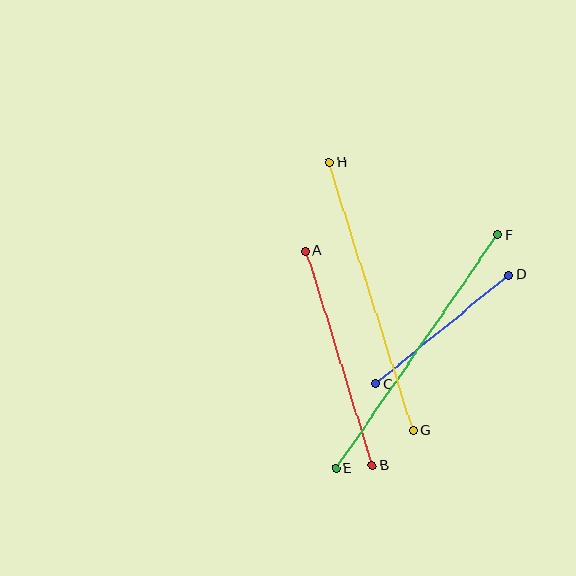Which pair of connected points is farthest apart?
Points E and F are farthest apart.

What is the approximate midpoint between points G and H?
The midpoint is at approximately (371, 297) pixels.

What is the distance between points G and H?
The distance is approximately 281 pixels.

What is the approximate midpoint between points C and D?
The midpoint is at approximately (442, 329) pixels.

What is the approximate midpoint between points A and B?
The midpoint is at approximately (339, 358) pixels.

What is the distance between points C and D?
The distance is approximately 172 pixels.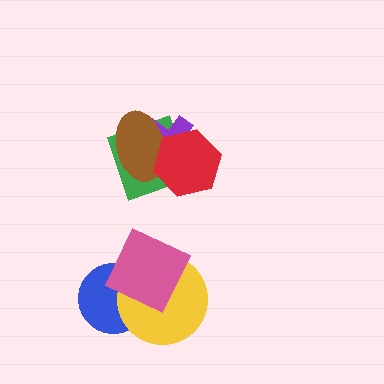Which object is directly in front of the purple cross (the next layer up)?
The brown ellipse is directly in front of the purple cross.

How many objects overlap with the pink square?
2 objects overlap with the pink square.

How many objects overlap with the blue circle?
2 objects overlap with the blue circle.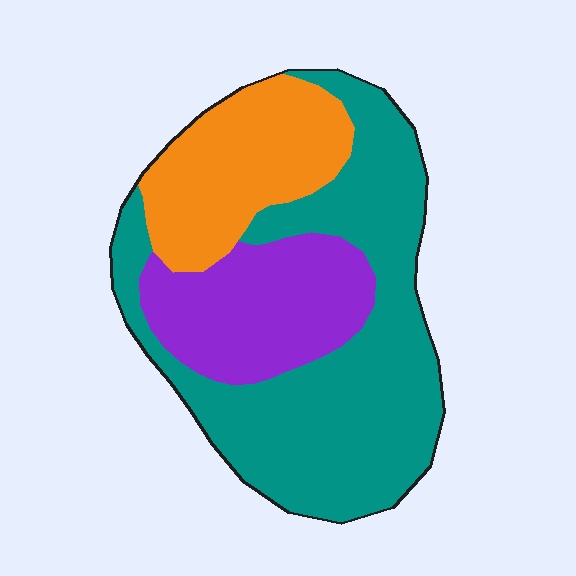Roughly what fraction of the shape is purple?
Purple takes up less than a quarter of the shape.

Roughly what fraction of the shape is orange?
Orange takes up less than a quarter of the shape.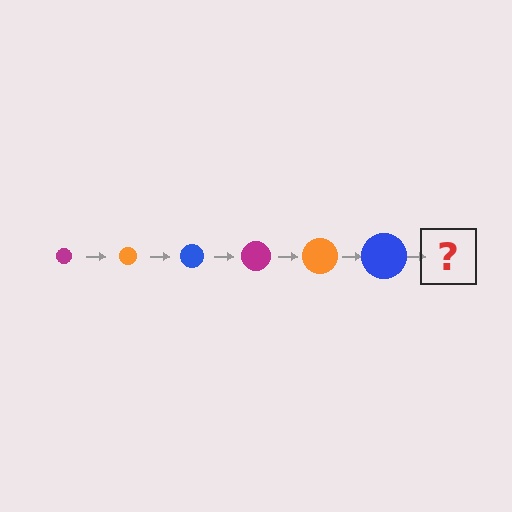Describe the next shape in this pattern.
It should be a magenta circle, larger than the previous one.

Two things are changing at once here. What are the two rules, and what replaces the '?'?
The two rules are that the circle grows larger each step and the color cycles through magenta, orange, and blue. The '?' should be a magenta circle, larger than the previous one.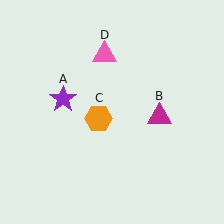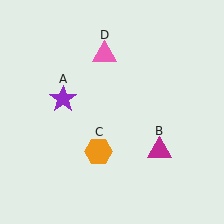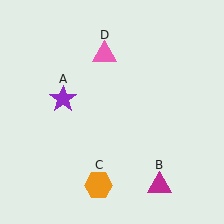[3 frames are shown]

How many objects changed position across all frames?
2 objects changed position: magenta triangle (object B), orange hexagon (object C).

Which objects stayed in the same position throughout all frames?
Purple star (object A) and pink triangle (object D) remained stationary.